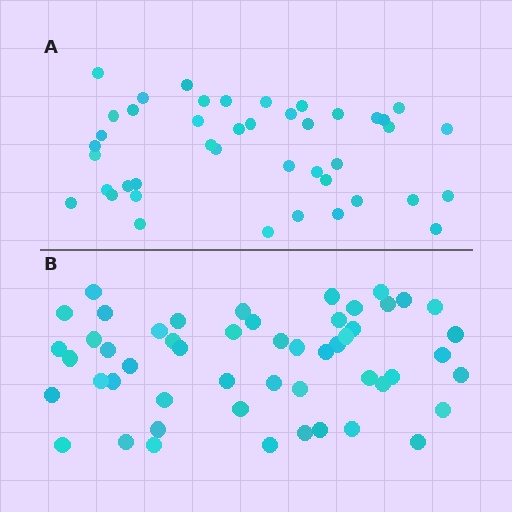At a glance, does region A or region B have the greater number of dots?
Region B (the bottom region) has more dots.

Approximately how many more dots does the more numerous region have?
Region B has roughly 8 or so more dots than region A.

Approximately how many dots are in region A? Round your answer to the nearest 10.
About 40 dots. (The exact count is 43, which rounds to 40.)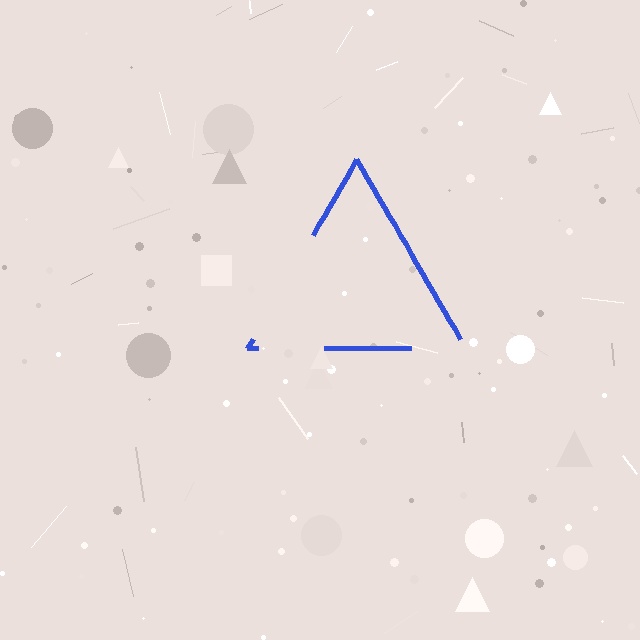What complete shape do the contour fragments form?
The contour fragments form a triangle.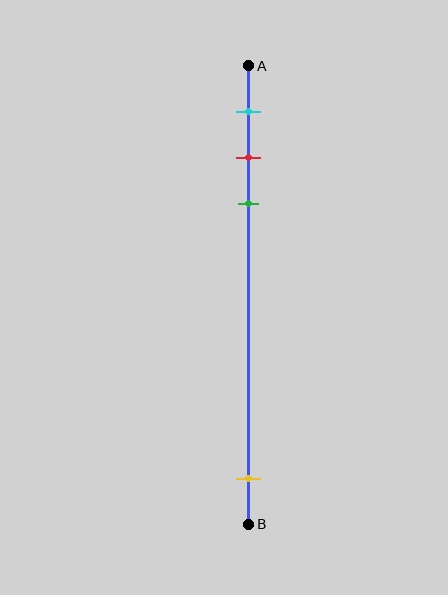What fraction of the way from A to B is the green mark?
The green mark is approximately 30% (0.3) of the way from A to B.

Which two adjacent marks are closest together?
The red and green marks are the closest adjacent pair.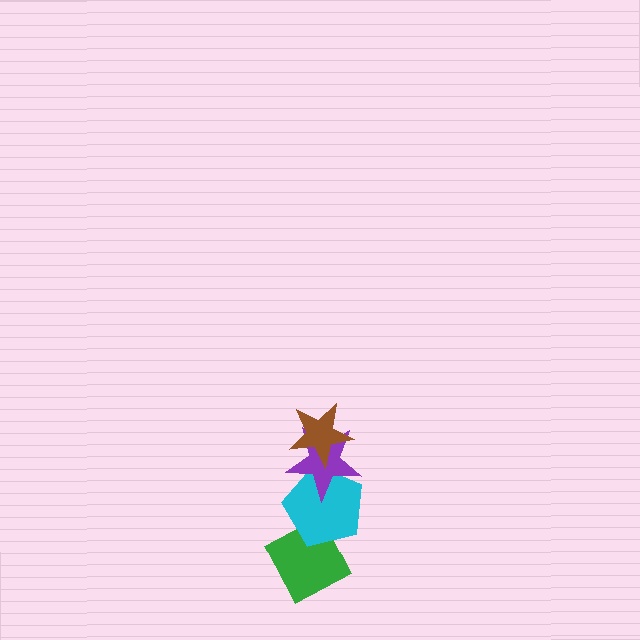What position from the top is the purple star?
The purple star is 2nd from the top.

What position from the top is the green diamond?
The green diamond is 4th from the top.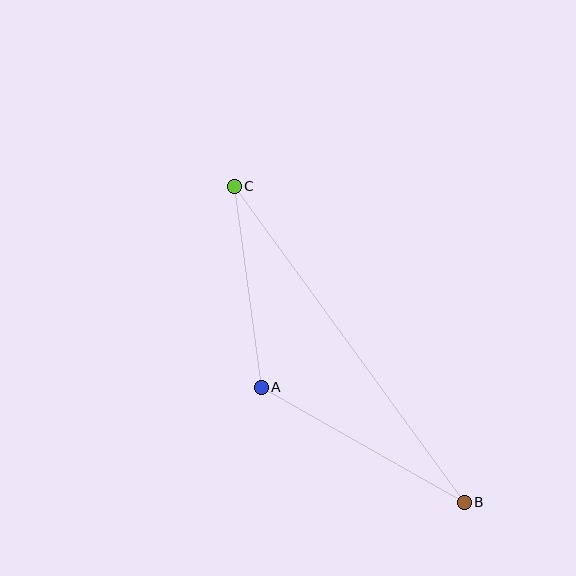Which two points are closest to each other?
Points A and C are closest to each other.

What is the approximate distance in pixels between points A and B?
The distance between A and B is approximately 234 pixels.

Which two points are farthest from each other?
Points B and C are farthest from each other.